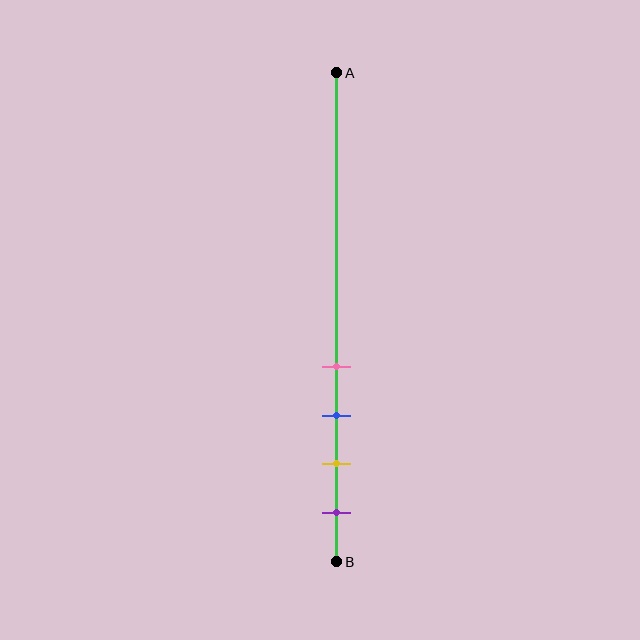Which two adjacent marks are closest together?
The pink and blue marks are the closest adjacent pair.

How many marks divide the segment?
There are 4 marks dividing the segment.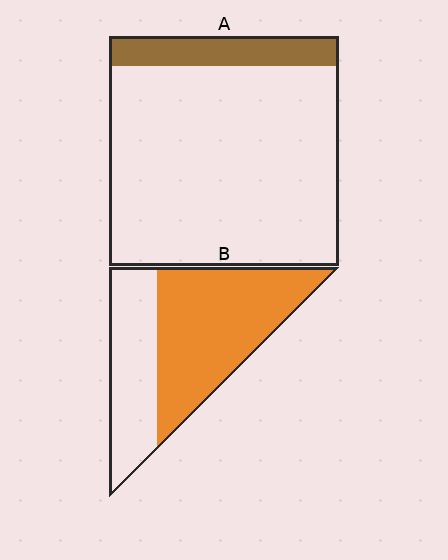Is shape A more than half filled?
No.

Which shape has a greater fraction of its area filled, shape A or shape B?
Shape B.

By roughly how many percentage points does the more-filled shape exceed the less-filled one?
By roughly 50 percentage points (B over A).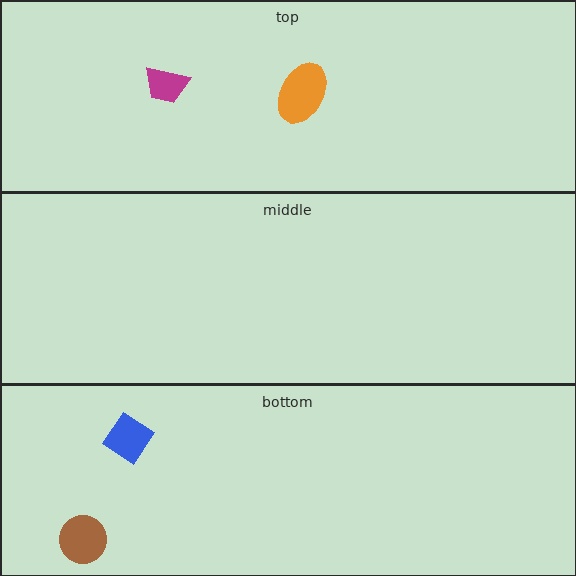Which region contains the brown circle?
The bottom region.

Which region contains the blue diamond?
The bottom region.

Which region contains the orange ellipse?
The top region.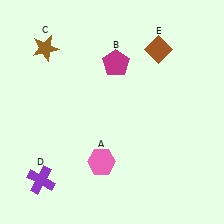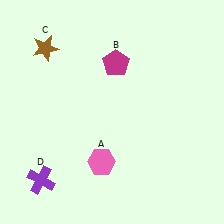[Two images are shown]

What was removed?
The brown diamond (E) was removed in Image 2.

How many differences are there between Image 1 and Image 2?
There is 1 difference between the two images.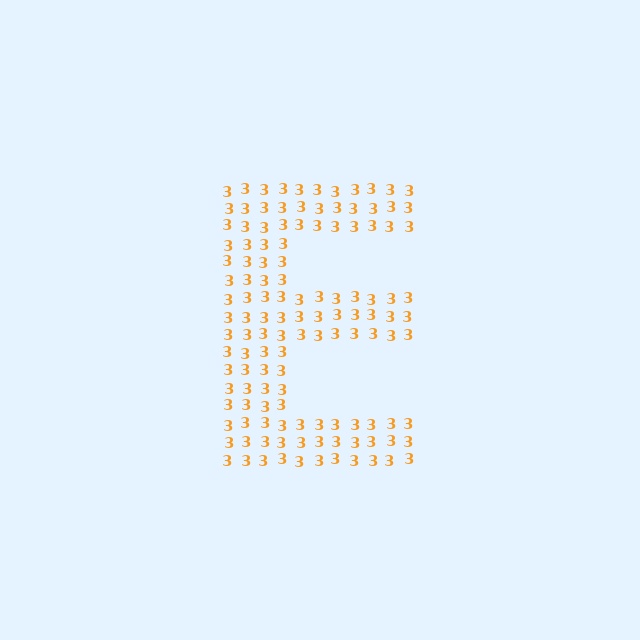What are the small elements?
The small elements are digit 3's.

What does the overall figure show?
The overall figure shows the letter E.